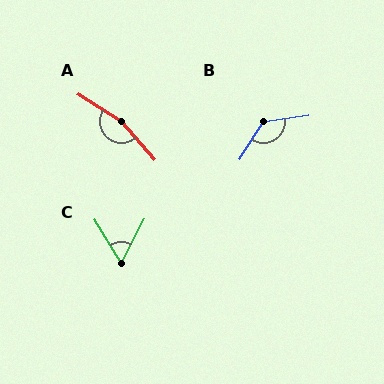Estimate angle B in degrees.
Approximately 129 degrees.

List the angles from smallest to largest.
C (58°), B (129°), A (164°).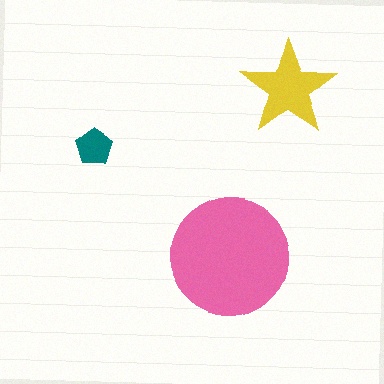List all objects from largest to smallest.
The pink circle, the yellow star, the teal pentagon.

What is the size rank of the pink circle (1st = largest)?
1st.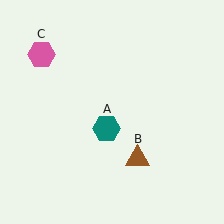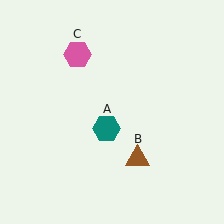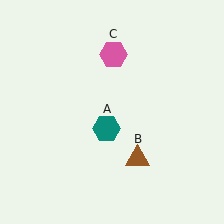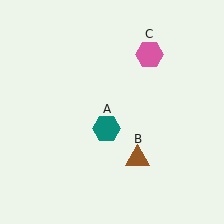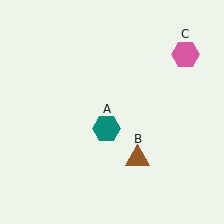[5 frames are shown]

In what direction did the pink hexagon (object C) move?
The pink hexagon (object C) moved right.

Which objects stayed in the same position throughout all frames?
Teal hexagon (object A) and brown triangle (object B) remained stationary.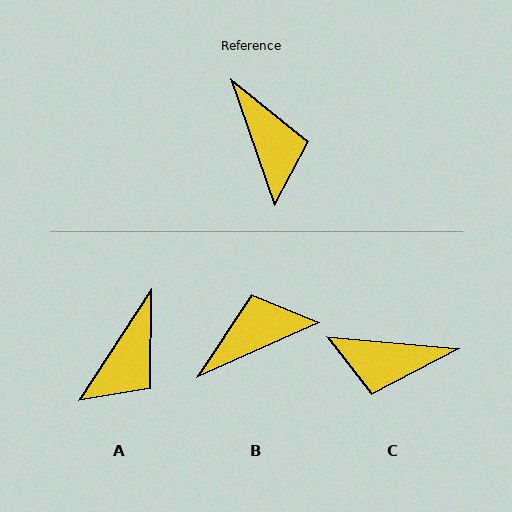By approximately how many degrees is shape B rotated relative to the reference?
Approximately 95 degrees counter-clockwise.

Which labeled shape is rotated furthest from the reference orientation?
C, about 114 degrees away.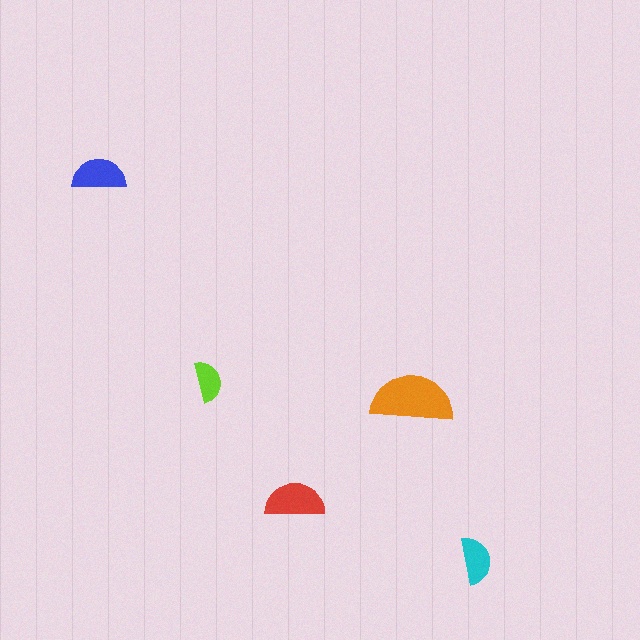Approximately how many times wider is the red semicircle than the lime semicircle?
About 1.5 times wider.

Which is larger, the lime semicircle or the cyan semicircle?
The cyan one.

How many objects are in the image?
There are 5 objects in the image.